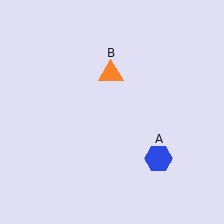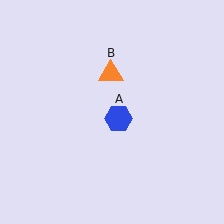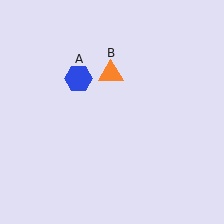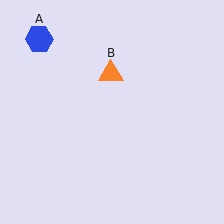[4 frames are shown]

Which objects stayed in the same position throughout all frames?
Orange triangle (object B) remained stationary.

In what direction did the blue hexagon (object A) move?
The blue hexagon (object A) moved up and to the left.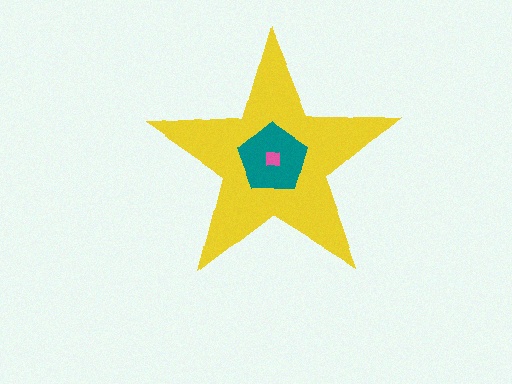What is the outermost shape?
The yellow star.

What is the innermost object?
The pink square.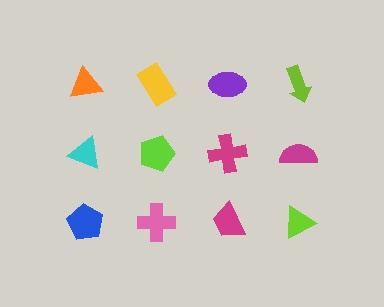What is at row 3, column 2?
A pink cross.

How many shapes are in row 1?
4 shapes.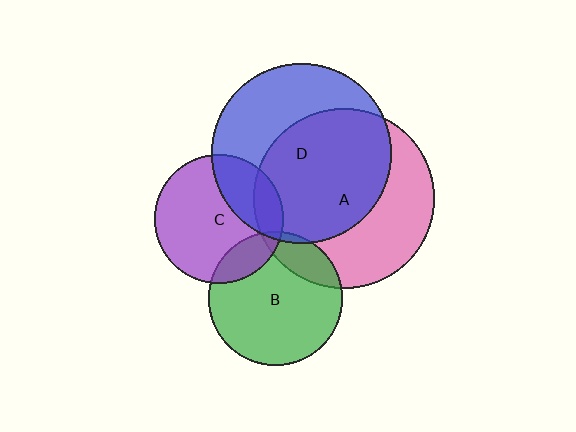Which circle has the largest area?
Circle A (pink).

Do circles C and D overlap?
Yes.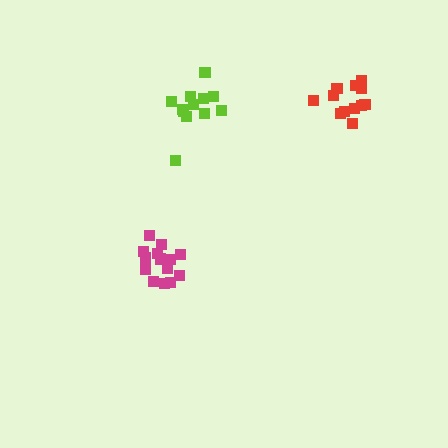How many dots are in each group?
Group 1: 12 dots, Group 2: 12 dots, Group 3: 14 dots (38 total).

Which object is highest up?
The red cluster is topmost.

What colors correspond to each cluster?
The clusters are colored: red, lime, magenta.